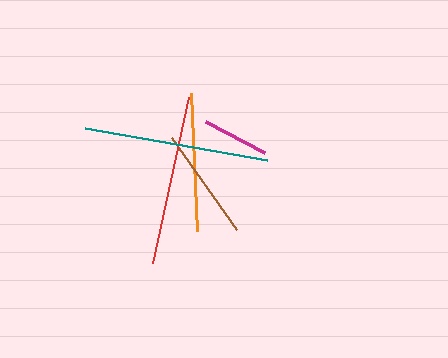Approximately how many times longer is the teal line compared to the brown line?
The teal line is approximately 1.6 times the length of the brown line.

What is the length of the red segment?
The red segment is approximately 170 pixels long.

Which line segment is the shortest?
The magenta line is the shortest at approximately 66 pixels.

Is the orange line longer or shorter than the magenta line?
The orange line is longer than the magenta line.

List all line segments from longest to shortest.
From longest to shortest: teal, red, orange, brown, magenta.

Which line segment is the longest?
The teal line is the longest at approximately 185 pixels.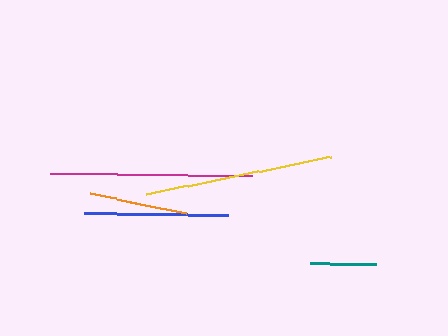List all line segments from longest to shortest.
From longest to shortest: magenta, yellow, blue, orange, teal.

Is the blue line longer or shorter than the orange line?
The blue line is longer than the orange line.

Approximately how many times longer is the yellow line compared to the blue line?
The yellow line is approximately 1.3 times the length of the blue line.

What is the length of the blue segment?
The blue segment is approximately 144 pixels long.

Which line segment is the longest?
The magenta line is the longest at approximately 202 pixels.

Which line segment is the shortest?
The teal line is the shortest at approximately 66 pixels.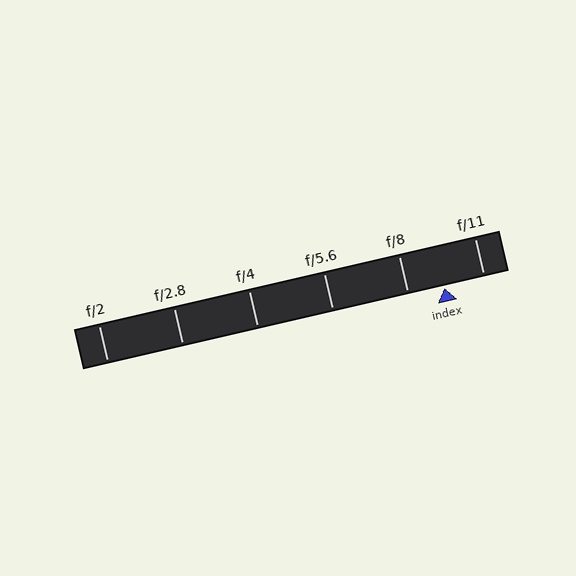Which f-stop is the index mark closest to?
The index mark is closest to f/8.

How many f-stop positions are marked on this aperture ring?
There are 6 f-stop positions marked.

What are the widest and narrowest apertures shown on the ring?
The widest aperture shown is f/2 and the narrowest is f/11.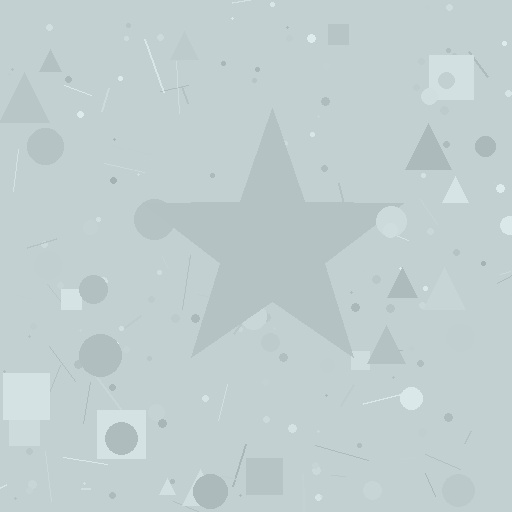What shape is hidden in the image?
A star is hidden in the image.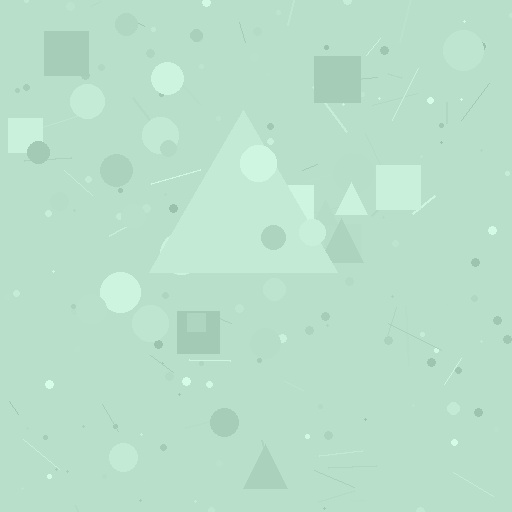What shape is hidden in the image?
A triangle is hidden in the image.